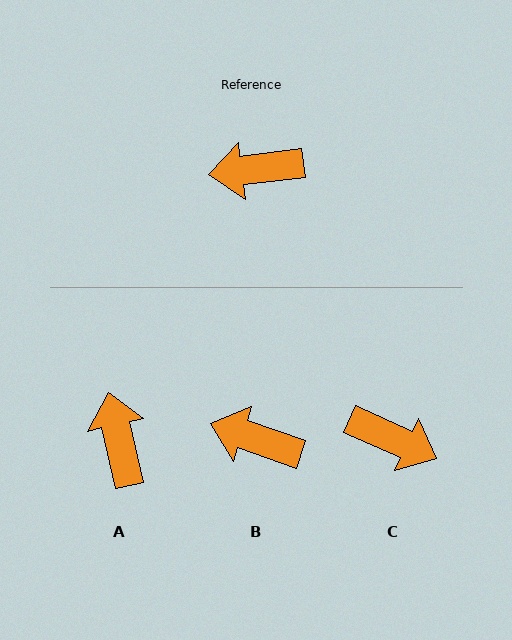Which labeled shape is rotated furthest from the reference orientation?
C, about 148 degrees away.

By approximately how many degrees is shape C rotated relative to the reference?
Approximately 148 degrees counter-clockwise.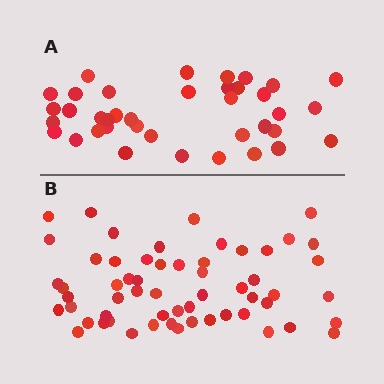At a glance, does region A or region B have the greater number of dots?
Region B (the bottom region) has more dots.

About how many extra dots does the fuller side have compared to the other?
Region B has approximately 20 more dots than region A.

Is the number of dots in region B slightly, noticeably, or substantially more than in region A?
Region B has substantially more. The ratio is roughly 1.5 to 1.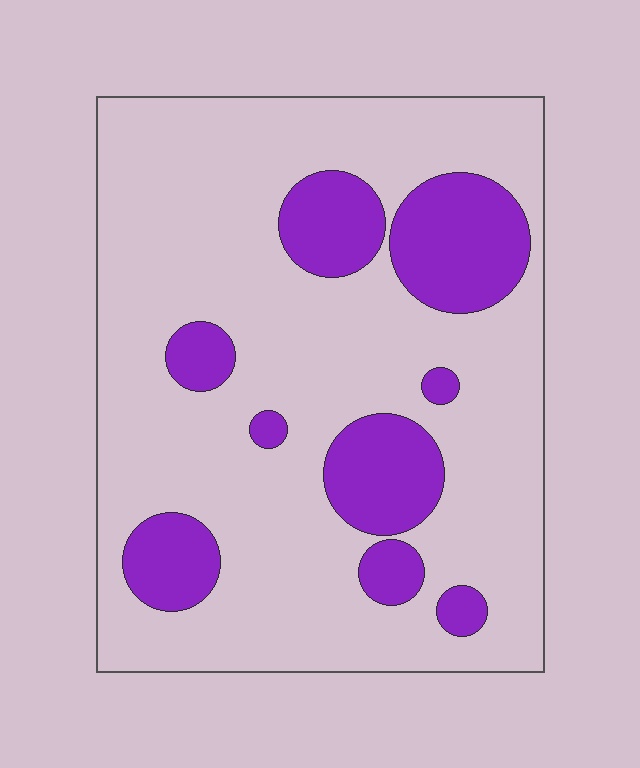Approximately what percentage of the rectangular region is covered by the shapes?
Approximately 20%.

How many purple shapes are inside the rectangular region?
9.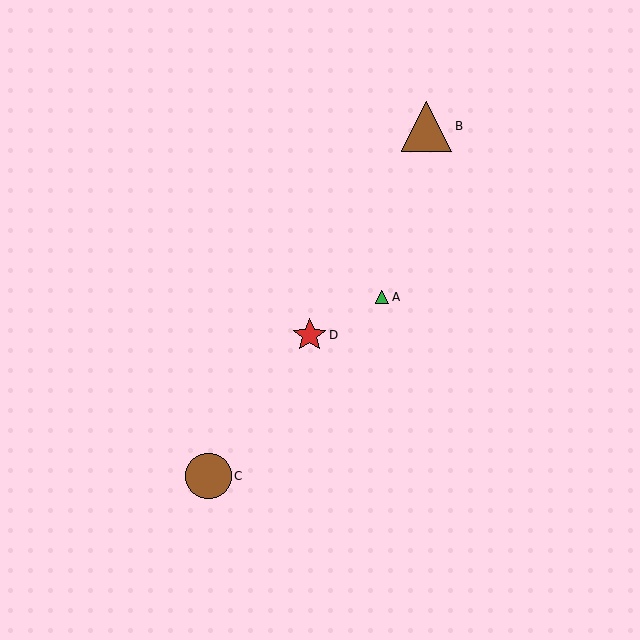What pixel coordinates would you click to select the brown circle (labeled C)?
Click at (208, 476) to select the brown circle C.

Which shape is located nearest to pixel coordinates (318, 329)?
The red star (labeled D) at (310, 335) is nearest to that location.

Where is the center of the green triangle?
The center of the green triangle is at (382, 297).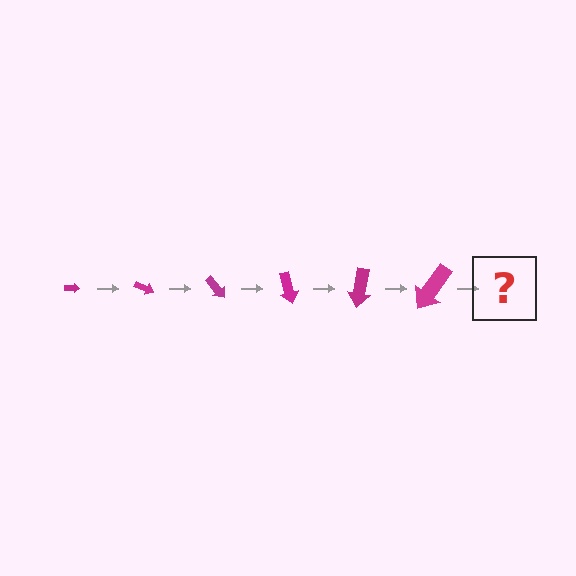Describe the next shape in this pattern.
It should be an arrow, larger than the previous one and rotated 150 degrees from the start.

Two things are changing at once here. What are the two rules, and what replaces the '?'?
The two rules are that the arrow grows larger each step and it rotates 25 degrees each step. The '?' should be an arrow, larger than the previous one and rotated 150 degrees from the start.